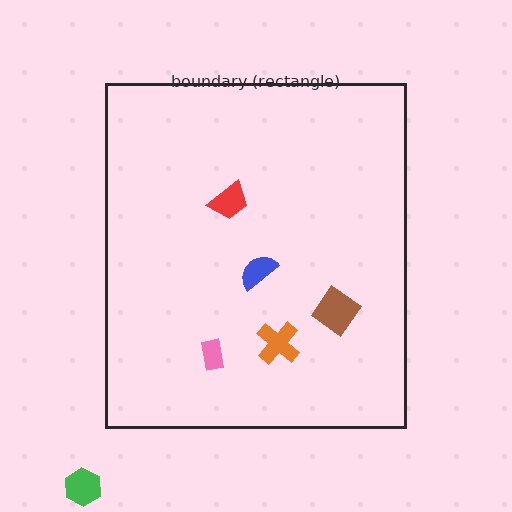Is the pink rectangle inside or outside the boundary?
Inside.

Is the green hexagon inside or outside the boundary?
Outside.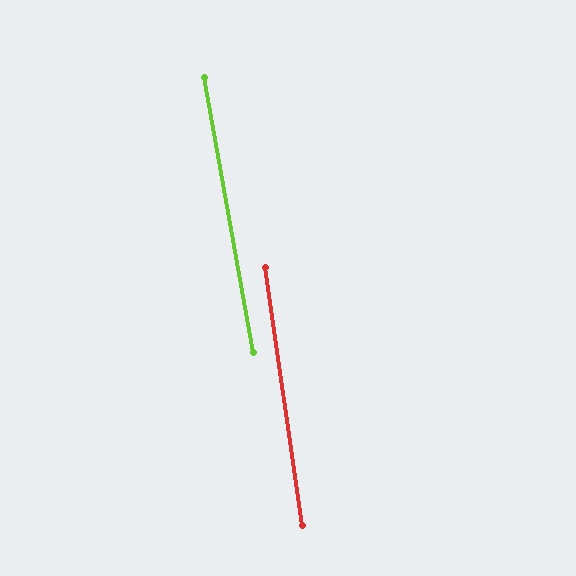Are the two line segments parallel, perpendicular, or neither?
Parallel — their directions differ by only 1.9°.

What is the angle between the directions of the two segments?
Approximately 2 degrees.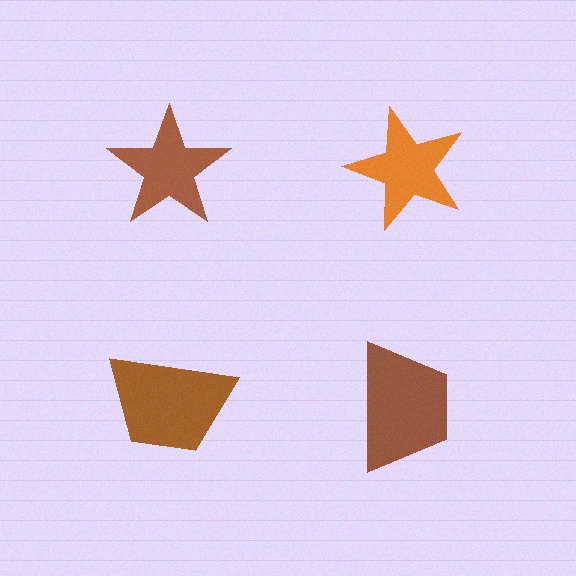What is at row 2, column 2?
A brown trapezoid.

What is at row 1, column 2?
An orange star.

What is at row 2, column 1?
A brown trapezoid.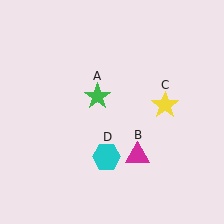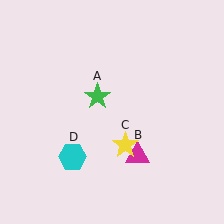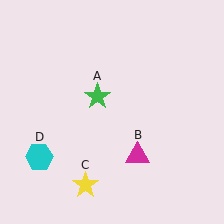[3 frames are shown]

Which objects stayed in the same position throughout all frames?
Green star (object A) and magenta triangle (object B) remained stationary.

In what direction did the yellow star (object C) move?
The yellow star (object C) moved down and to the left.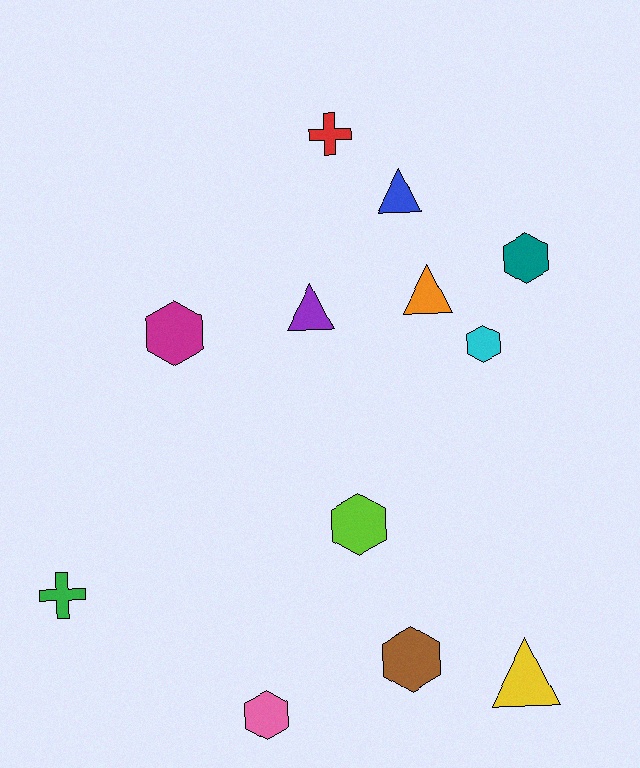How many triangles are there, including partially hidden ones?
There are 4 triangles.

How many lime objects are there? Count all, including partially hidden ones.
There is 1 lime object.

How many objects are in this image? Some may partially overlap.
There are 12 objects.